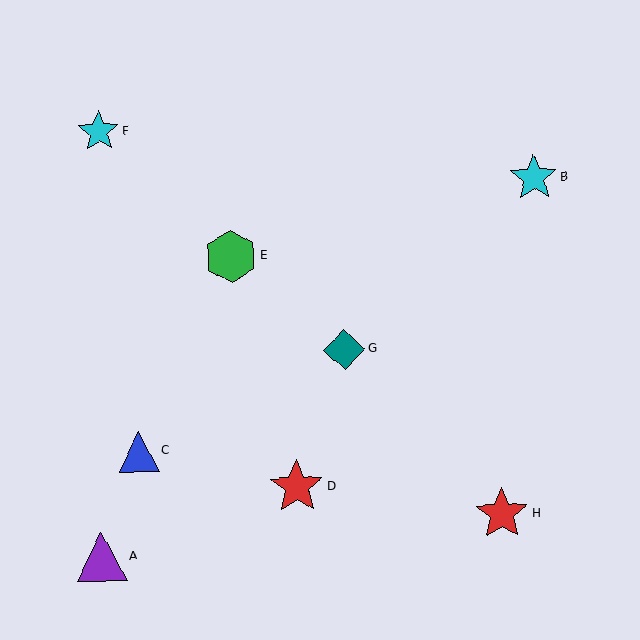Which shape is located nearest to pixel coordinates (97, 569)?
The purple triangle (labeled A) at (102, 557) is nearest to that location.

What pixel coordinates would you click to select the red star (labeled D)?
Click at (297, 487) to select the red star D.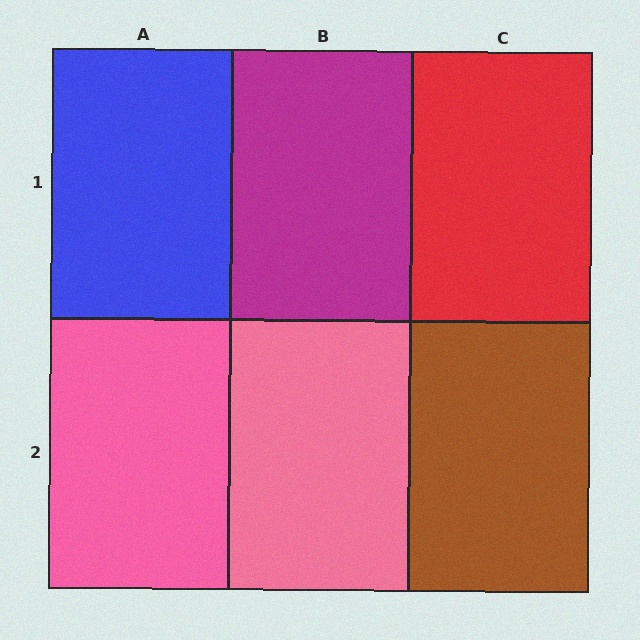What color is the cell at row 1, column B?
Magenta.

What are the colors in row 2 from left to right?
Pink, pink, brown.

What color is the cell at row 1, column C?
Red.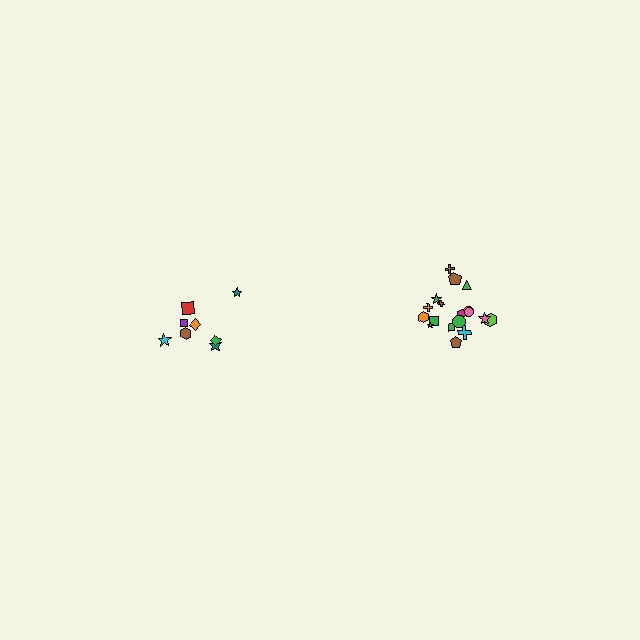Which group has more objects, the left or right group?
The right group.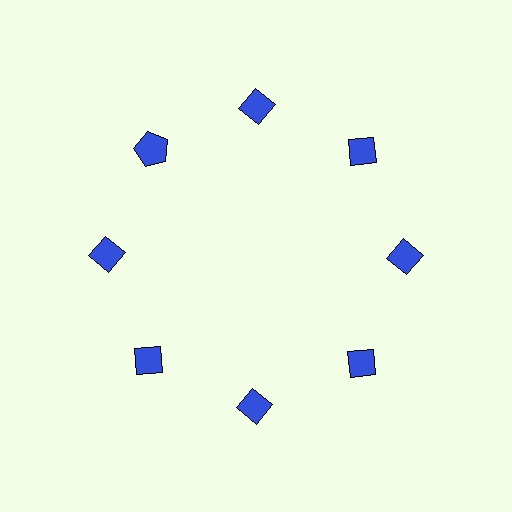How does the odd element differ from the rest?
It has a different shape: pentagon instead of diamond.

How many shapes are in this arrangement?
There are 8 shapes arranged in a ring pattern.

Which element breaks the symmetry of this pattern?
The blue pentagon at roughly the 10 o'clock position breaks the symmetry. All other shapes are blue diamonds.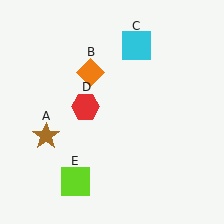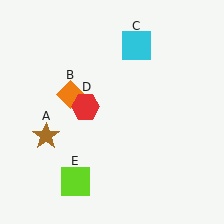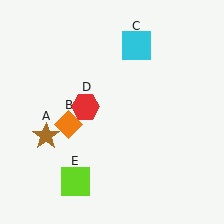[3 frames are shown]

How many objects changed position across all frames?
1 object changed position: orange diamond (object B).